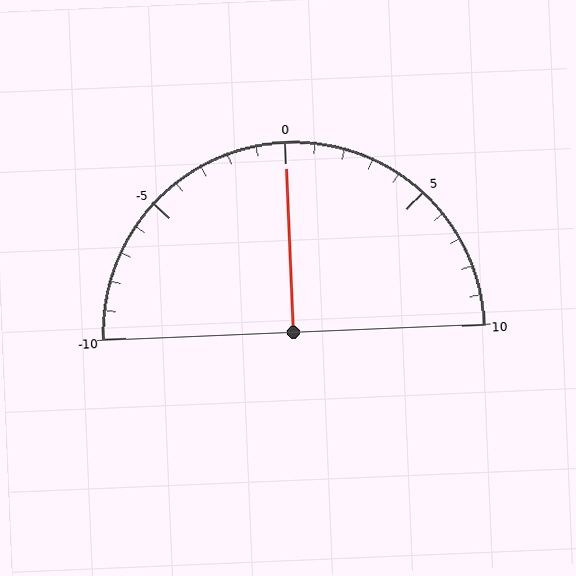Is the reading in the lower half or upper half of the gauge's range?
The reading is in the upper half of the range (-10 to 10).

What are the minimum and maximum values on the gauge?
The gauge ranges from -10 to 10.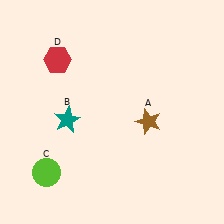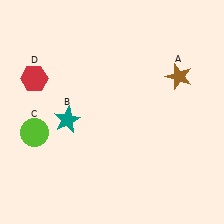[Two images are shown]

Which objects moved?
The objects that moved are: the brown star (A), the lime circle (C), the red hexagon (D).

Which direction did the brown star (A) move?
The brown star (A) moved up.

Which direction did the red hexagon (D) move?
The red hexagon (D) moved left.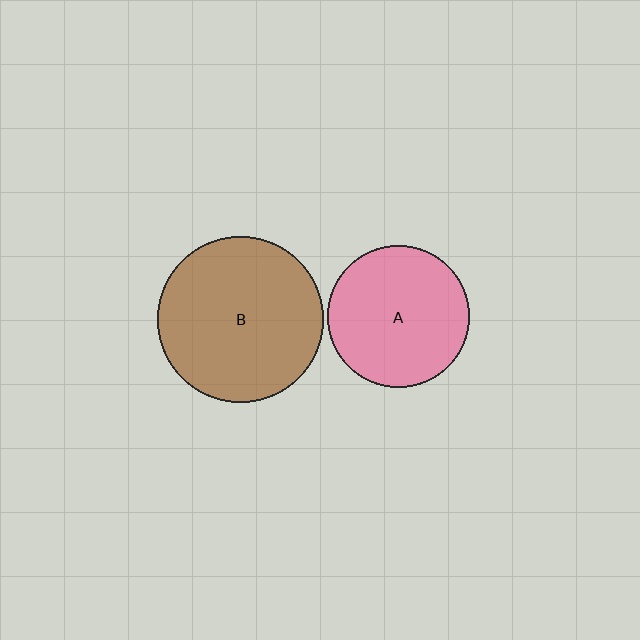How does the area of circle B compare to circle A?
Approximately 1.4 times.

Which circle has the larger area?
Circle B (brown).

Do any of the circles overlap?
No, none of the circles overlap.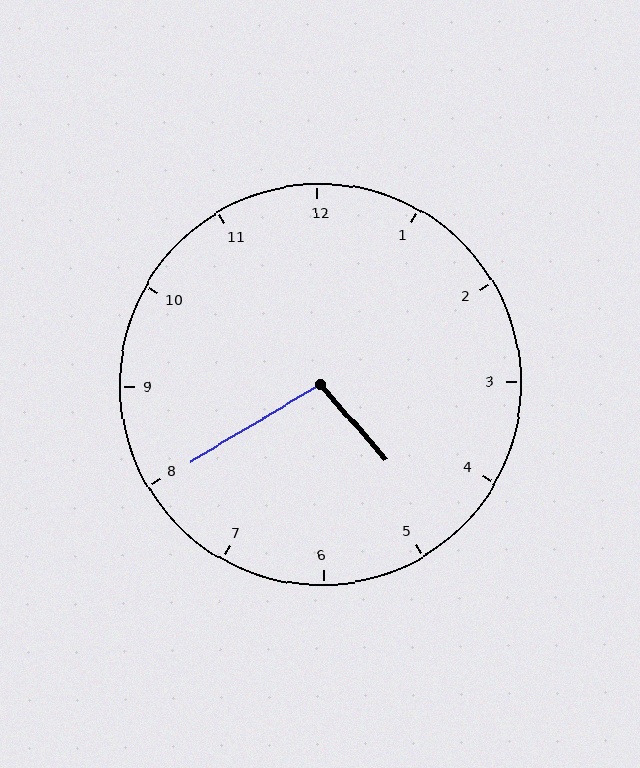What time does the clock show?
4:40.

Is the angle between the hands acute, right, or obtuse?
It is obtuse.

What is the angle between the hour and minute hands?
Approximately 100 degrees.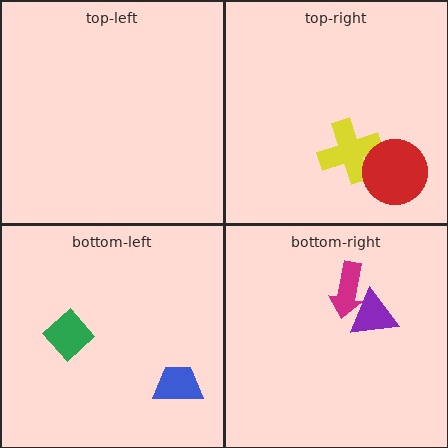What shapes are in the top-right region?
The yellow cross, the red circle.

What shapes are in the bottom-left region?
The green diamond, the blue trapezoid.